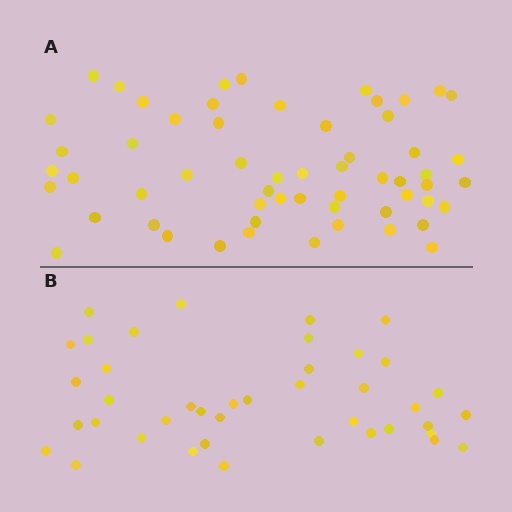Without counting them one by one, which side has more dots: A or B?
Region A (the top region) has more dots.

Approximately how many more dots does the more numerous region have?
Region A has approximately 15 more dots than region B.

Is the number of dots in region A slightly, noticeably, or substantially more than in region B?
Region A has noticeably more, but not dramatically so. The ratio is roughly 1.4 to 1.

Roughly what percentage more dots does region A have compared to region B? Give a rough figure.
About 40% more.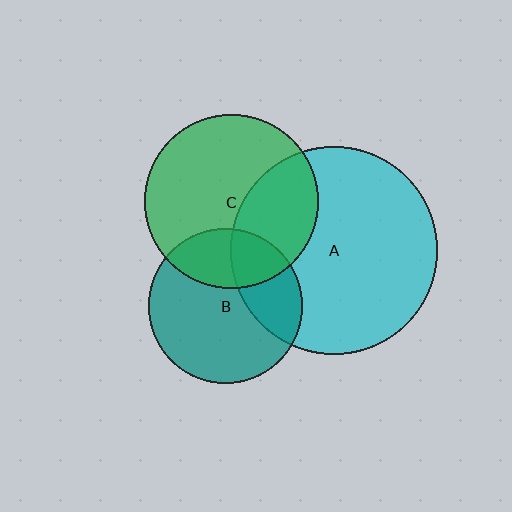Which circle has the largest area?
Circle A (cyan).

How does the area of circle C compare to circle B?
Approximately 1.3 times.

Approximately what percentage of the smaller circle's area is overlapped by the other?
Approximately 35%.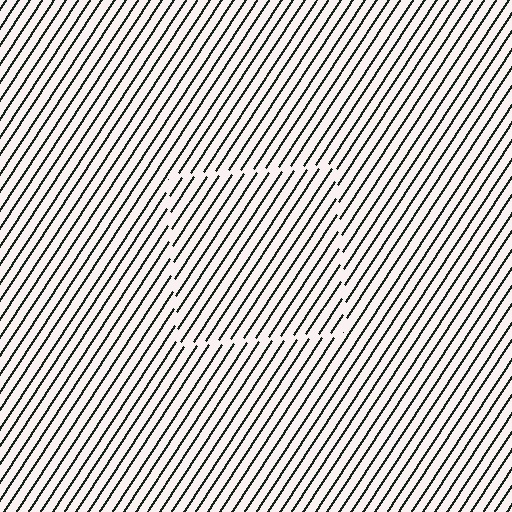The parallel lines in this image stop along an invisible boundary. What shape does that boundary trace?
An illusory square. The interior of the shape contains the same grating, shifted by half a period — the contour is defined by the phase discontinuity where line-ends from the inner and outer gratings abut.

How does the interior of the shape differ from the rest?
The interior of the shape contains the same grating, shifted by half a period — the contour is defined by the phase discontinuity where line-ends from the inner and outer gratings abut.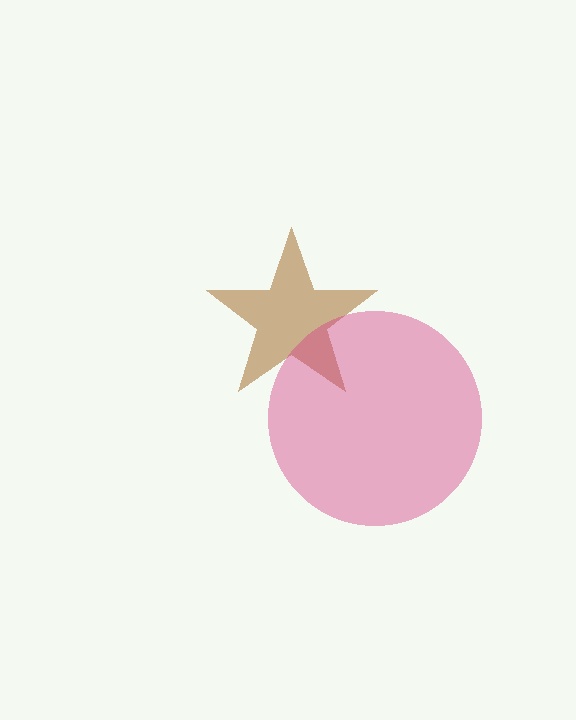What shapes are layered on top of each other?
The layered shapes are: a brown star, a magenta circle.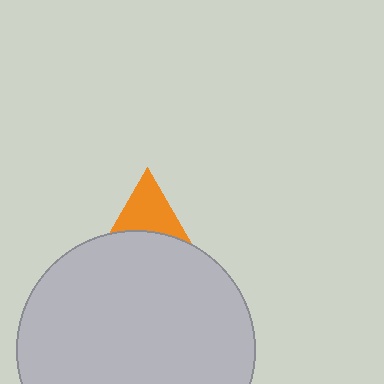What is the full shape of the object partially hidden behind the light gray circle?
The partially hidden object is an orange triangle.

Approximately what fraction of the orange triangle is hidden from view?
Roughly 60% of the orange triangle is hidden behind the light gray circle.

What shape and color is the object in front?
The object in front is a light gray circle.